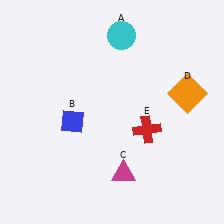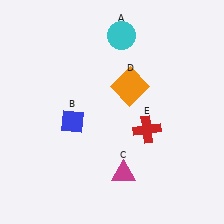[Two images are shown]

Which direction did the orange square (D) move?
The orange square (D) moved left.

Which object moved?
The orange square (D) moved left.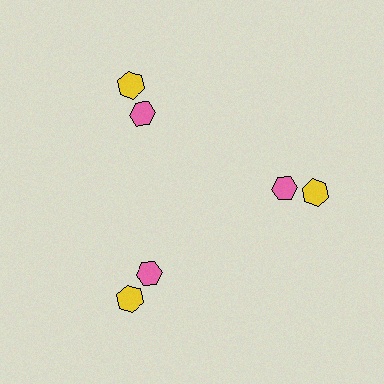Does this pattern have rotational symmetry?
Yes, this pattern has 3-fold rotational symmetry. It looks the same after rotating 120 degrees around the center.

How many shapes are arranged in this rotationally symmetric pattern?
There are 6 shapes, arranged in 3 groups of 2.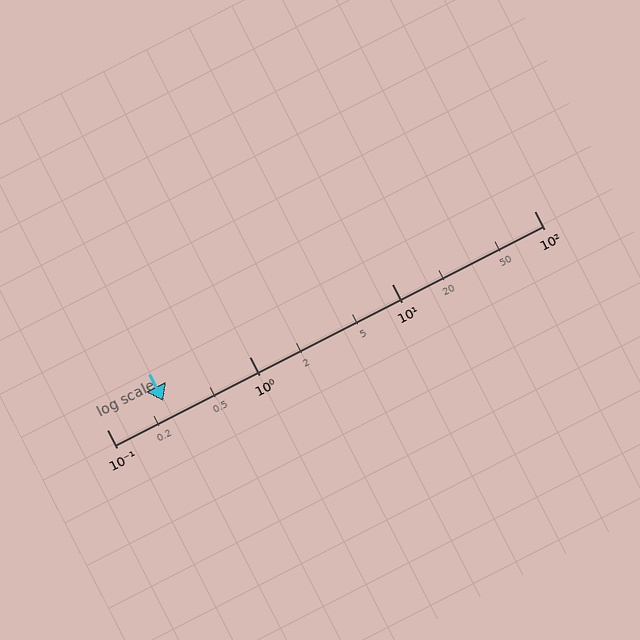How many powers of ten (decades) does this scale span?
The scale spans 3 decades, from 0.1 to 100.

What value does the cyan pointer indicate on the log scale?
The pointer indicates approximately 0.25.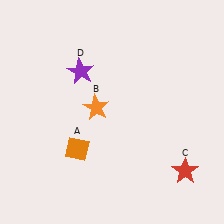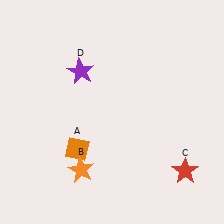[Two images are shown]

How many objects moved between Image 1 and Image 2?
1 object moved between the two images.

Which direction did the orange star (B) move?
The orange star (B) moved down.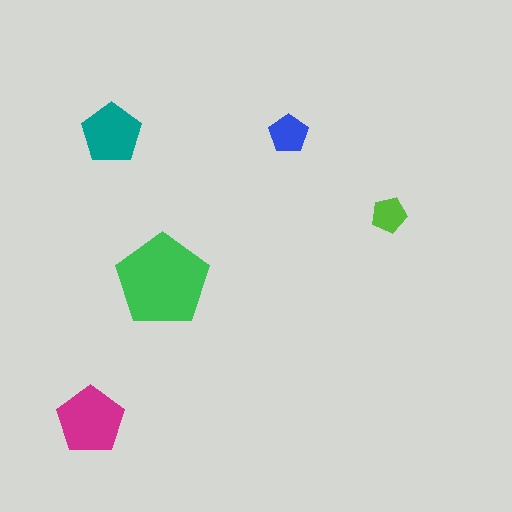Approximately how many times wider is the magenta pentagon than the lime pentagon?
About 2 times wider.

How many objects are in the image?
There are 5 objects in the image.